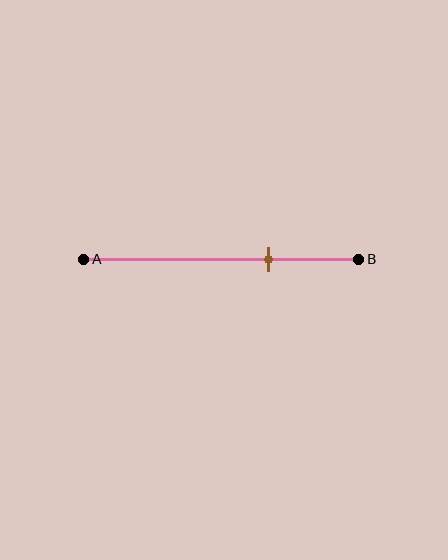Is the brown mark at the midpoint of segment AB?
No, the mark is at about 70% from A, not at the 50% midpoint.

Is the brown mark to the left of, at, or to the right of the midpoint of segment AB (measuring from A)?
The brown mark is to the right of the midpoint of segment AB.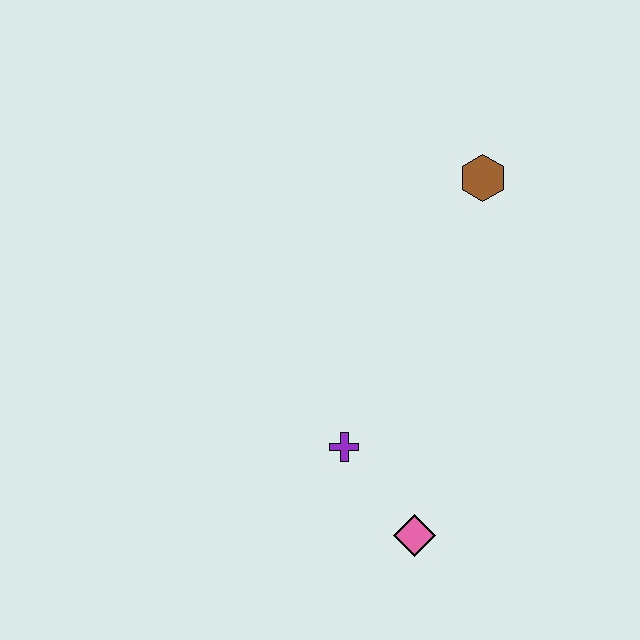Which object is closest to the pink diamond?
The purple cross is closest to the pink diamond.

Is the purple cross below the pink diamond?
No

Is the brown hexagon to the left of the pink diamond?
No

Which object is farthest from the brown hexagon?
The pink diamond is farthest from the brown hexagon.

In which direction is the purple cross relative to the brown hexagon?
The purple cross is below the brown hexagon.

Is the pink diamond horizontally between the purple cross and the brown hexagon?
Yes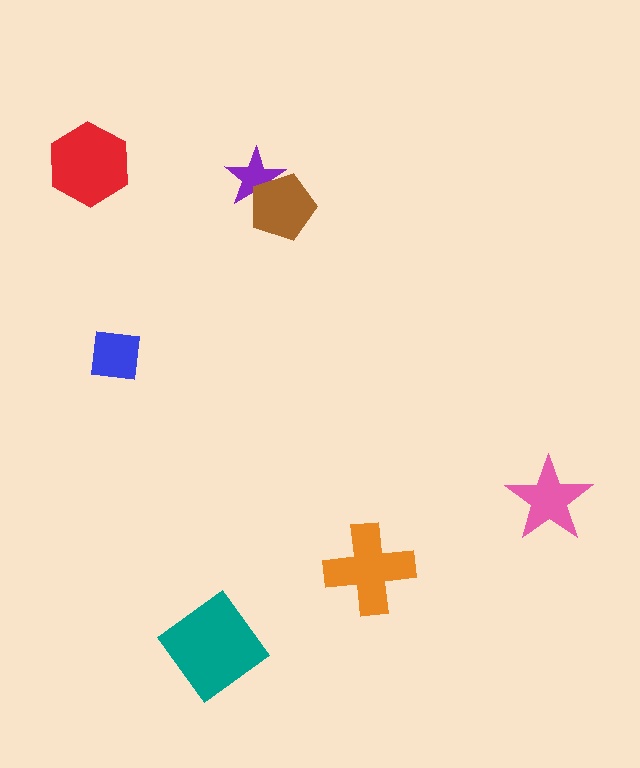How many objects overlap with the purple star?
1 object overlaps with the purple star.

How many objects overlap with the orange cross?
0 objects overlap with the orange cross.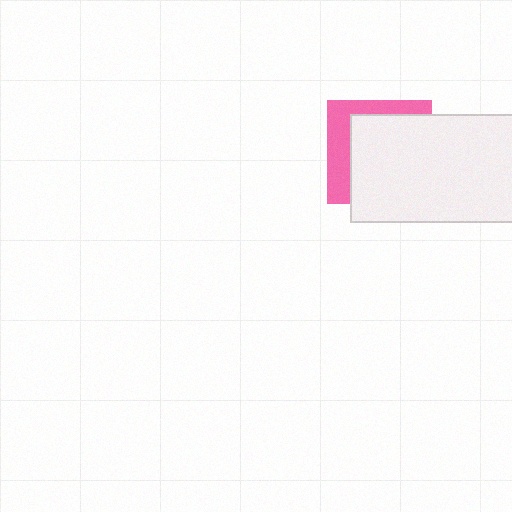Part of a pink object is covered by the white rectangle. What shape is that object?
It is a square.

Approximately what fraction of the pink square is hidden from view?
Roughly 68% of the pink square is hidden behind the white rectangle.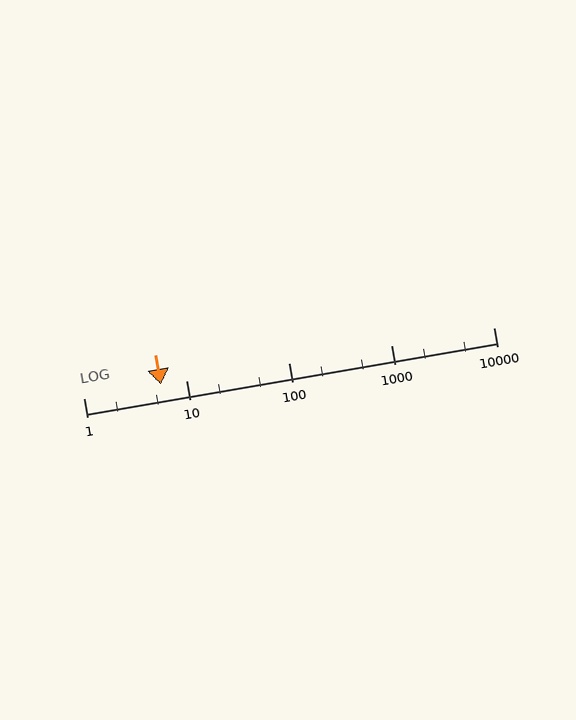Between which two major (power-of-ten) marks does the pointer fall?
The pointer is between 1 and 10.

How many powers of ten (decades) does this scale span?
The scale spans 4 decades, from 1 to 10000.